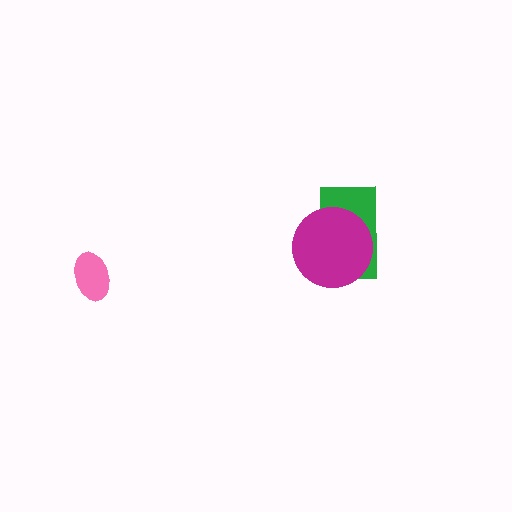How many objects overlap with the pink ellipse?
0 objects overlap with the pink ellipse.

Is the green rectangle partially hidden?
Yes, it is partially covered by another shape.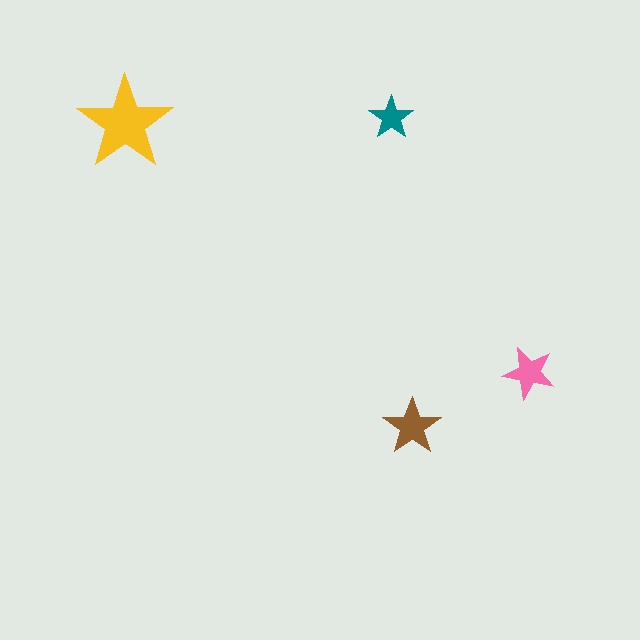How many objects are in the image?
There are 4 objects in the image.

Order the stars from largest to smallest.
the yellow one, the brown one, the pink one, the teal one.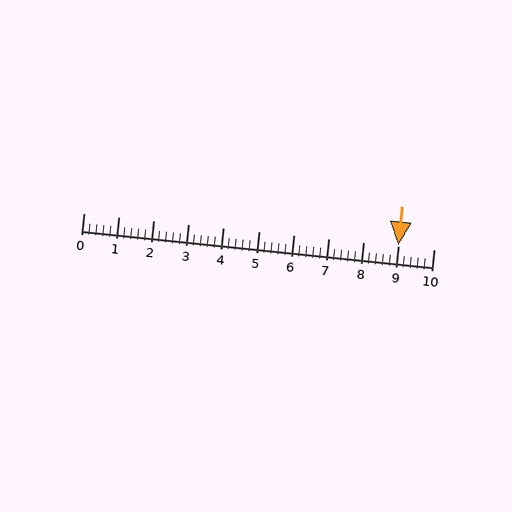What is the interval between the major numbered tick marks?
The major tick marks are spaced 1 units apart.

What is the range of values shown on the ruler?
The ruler shows values from 0 to 10.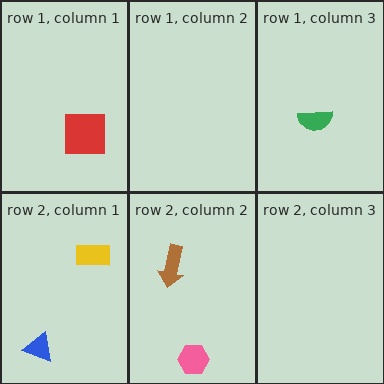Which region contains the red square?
The row 1, column 1 region.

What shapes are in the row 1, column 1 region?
The red square.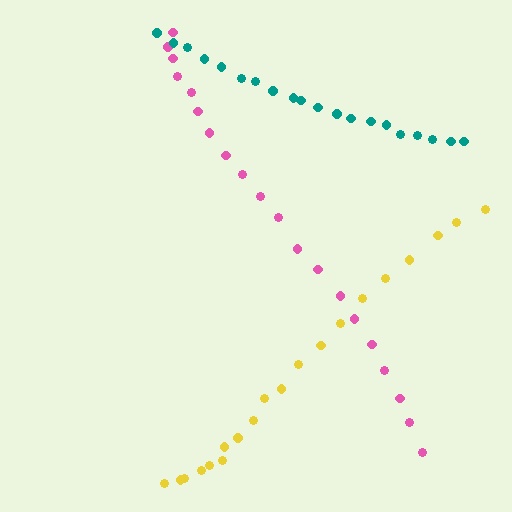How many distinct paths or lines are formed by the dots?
There are 3 distinct paths.